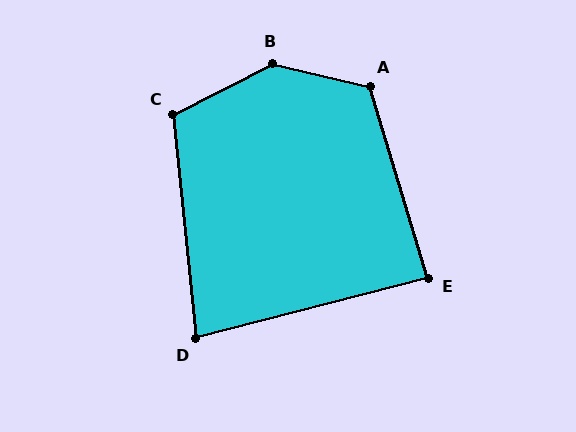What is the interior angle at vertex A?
Approximately 120 degrees (obtuse).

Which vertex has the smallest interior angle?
D, at approximately 81 degrees.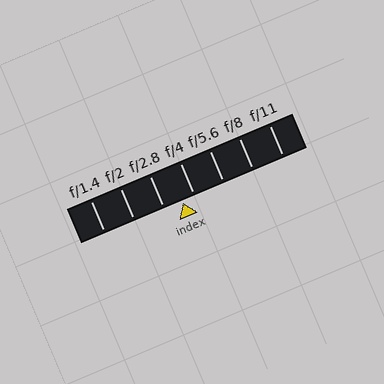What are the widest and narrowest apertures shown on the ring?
The widest aperture shown is f/1.4 and the narrowest is f/11.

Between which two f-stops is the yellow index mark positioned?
The index mark is between f/2.8 and f/4.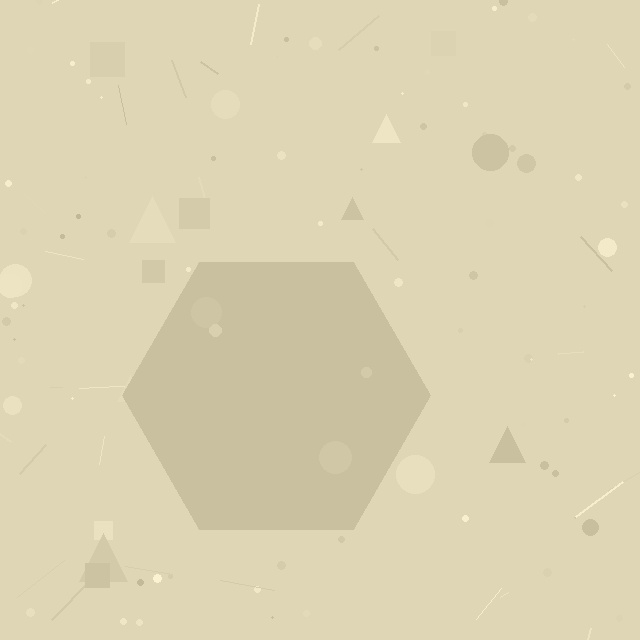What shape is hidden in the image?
A hexagon is hidden in the image.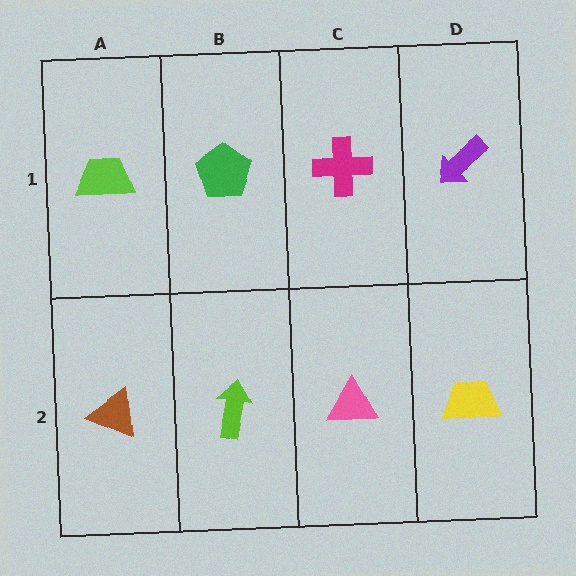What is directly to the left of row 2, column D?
A pink triangle.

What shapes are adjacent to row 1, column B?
A lime arrow (row 2, column B), a lime trapezoid (row 1, column A), a magenta cross (row 1, column C).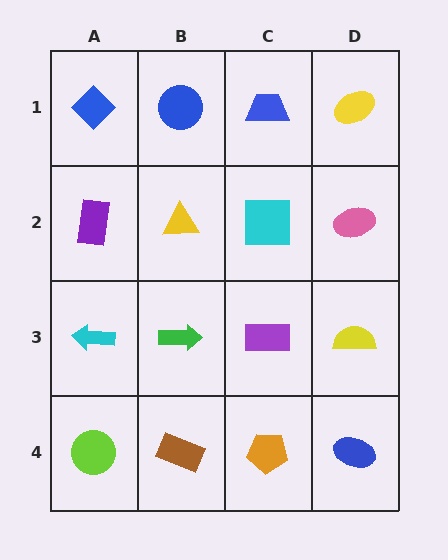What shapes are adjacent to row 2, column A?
A blue diamond (row 1, column A), a cyan arrow (row 3, column A), a yellow triangle (row 2, column B).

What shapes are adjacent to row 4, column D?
A yellow semicircle (row 3, column D), an orange pentagon (row 4, column C).